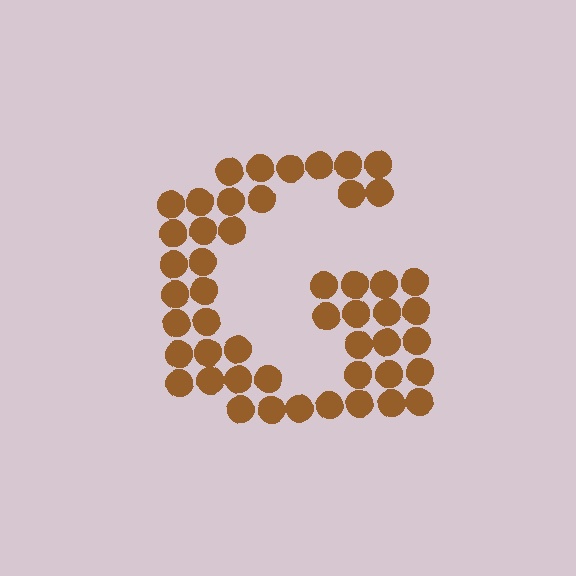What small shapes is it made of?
It is made of small circles.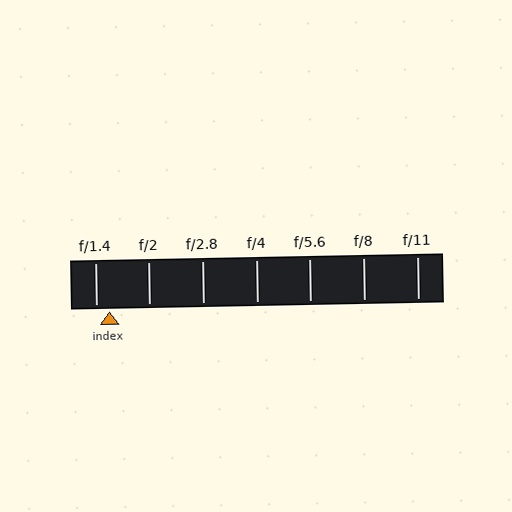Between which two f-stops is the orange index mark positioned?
The index mark is between f/1.4 and f/2.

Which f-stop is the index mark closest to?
The index mark is closest to f/1.4.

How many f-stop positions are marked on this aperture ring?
There are 7 f-stop positions marked.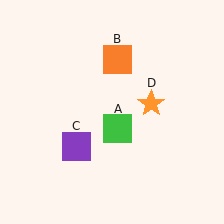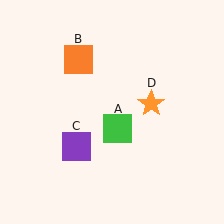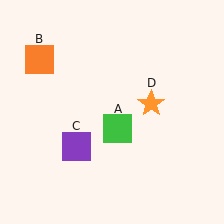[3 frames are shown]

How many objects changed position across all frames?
1 object changed position: orange square (object B).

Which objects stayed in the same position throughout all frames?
Green square (object A) and purple square (object C) and orange star (object D) remained stationary.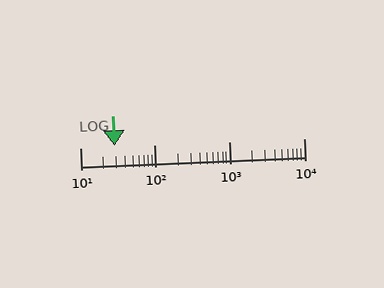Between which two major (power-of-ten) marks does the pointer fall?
The pointer is between 10 and 100.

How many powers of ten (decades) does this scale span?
The scale spans 3 decades, from 10 to 10000.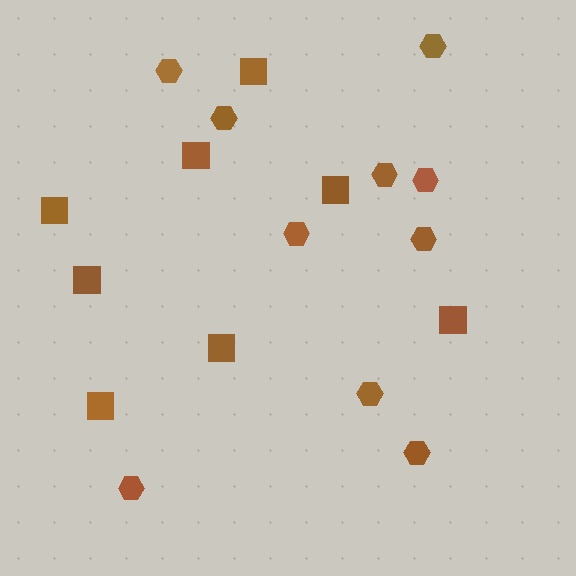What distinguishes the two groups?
There are 2 groups: one group of hexagons (10) and one group of squares (8).